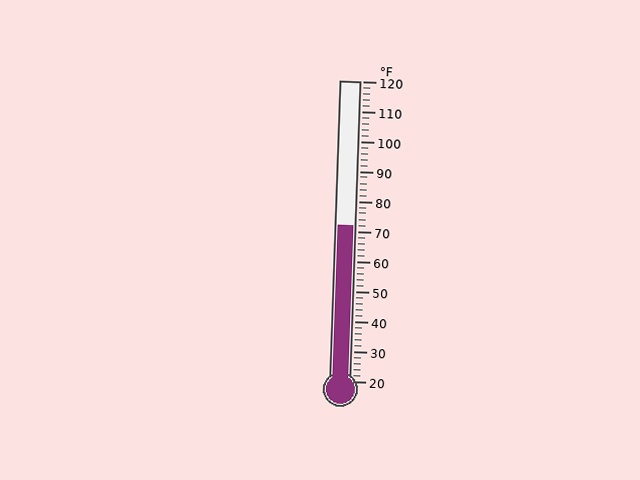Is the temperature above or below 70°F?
The temperature is above 70°F.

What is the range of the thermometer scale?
The thermometer scale ranges from 20°F to 120°F.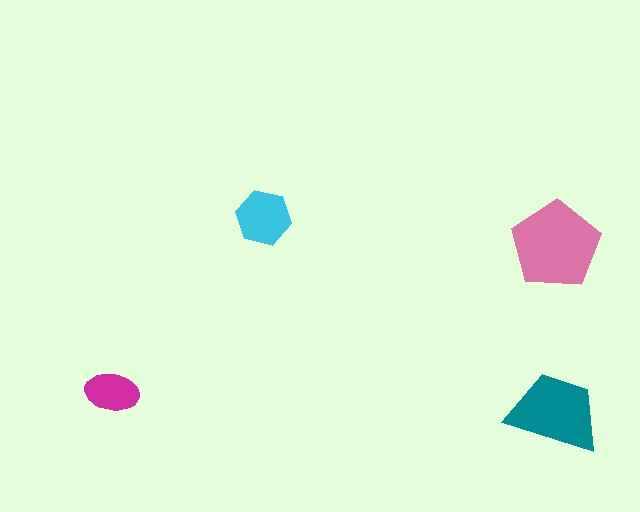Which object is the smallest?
The magenta ellipse.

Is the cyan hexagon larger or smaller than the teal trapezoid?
Smaller.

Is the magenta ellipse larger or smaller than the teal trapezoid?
Smaller.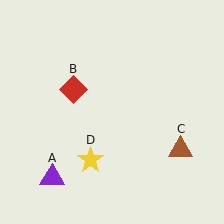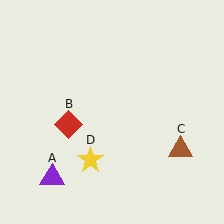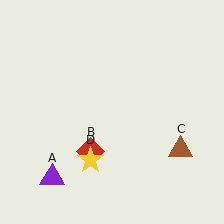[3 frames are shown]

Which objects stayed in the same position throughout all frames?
Purple triangle (object A) and brown triangle (object C) and yellow star (object D) remained stationary.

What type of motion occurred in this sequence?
The red diamond (object B) rotated counterclockwise around the center of the scene.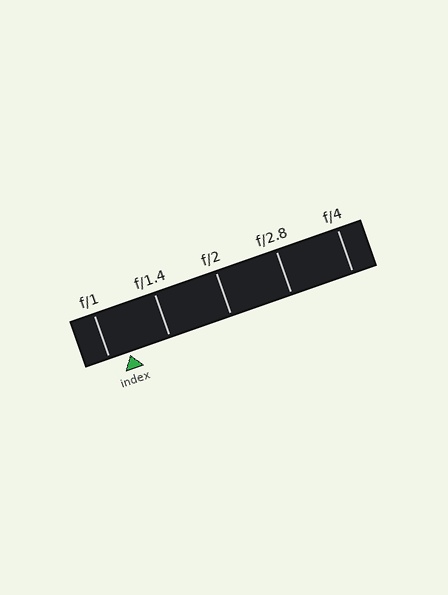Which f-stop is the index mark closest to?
The index mark is closest to f/1.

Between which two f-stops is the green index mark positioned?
The index mark is between f/1 and f/1.4.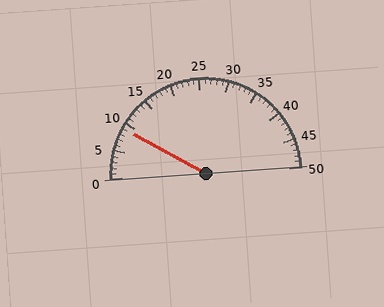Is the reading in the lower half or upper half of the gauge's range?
The reading is in the lower half of the range (0 to 50).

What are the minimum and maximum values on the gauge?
The gauge ranges from 0 to 50.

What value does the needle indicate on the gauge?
The needle indicates approximately 9.